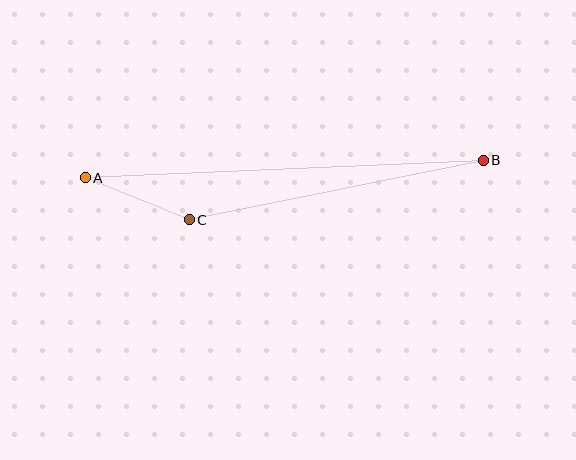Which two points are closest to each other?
Points A and C are closest to each other.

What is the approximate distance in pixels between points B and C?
The distance between B and C is approximately 300 pixels.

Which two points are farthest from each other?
Points A and B are farthest from each other.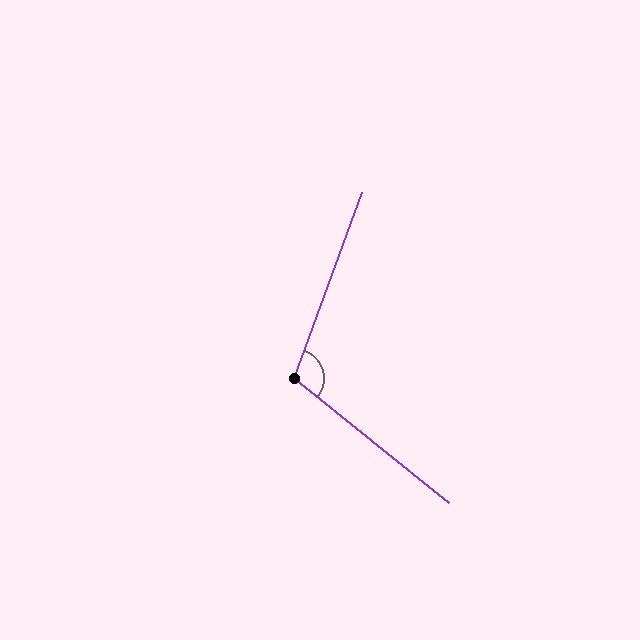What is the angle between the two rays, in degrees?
Approximately 109 degrees.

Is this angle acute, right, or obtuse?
It is obtuse.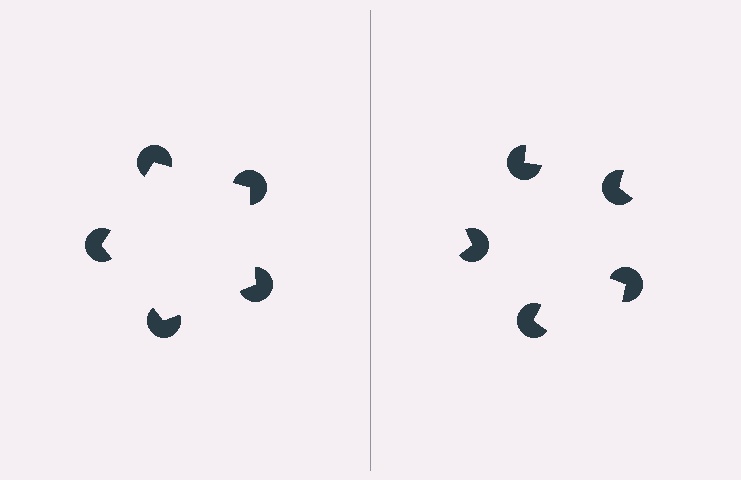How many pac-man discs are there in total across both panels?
10 — 5 on each side.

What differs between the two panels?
The pac-man discs are positioned identically on both sides; only the wedge orientations differ. On the left they align to a pentagon; on the right they are misaligned.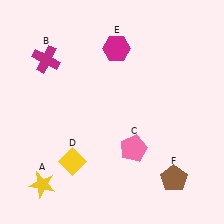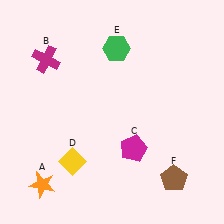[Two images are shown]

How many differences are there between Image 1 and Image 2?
There are 3 differences between the two images.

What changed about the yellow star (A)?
In Image 1, A is yellow. In Image 2, it changed to orange.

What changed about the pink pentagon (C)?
In Image 1, C is pink. In Image 2, it changed to magenta.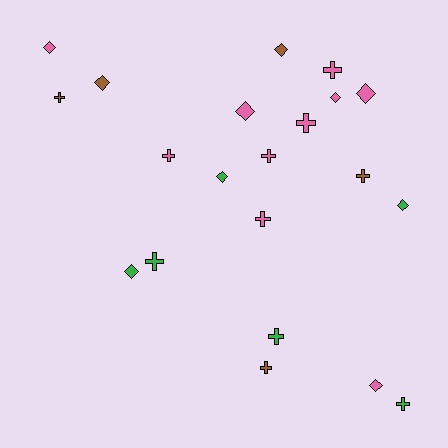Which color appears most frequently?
Pink, with 10 objects.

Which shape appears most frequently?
Cross, with 11 objects.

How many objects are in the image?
There are 21 objects.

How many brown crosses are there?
There are 3 brown crosses.